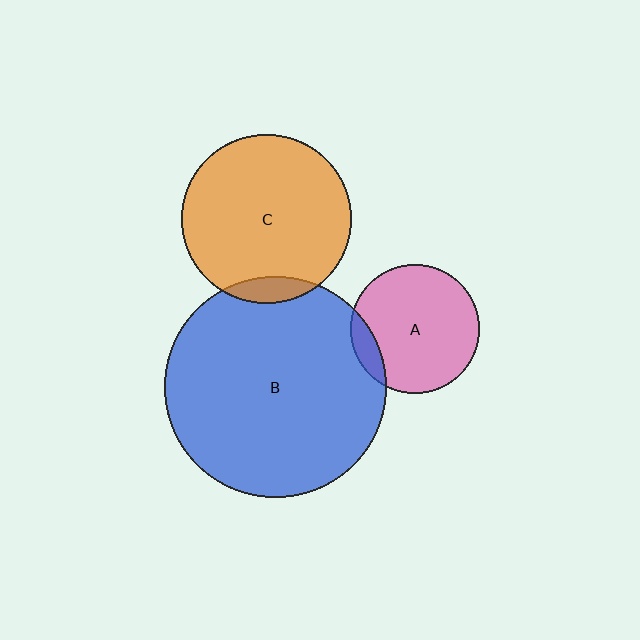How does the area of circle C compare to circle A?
Approximately 1.7 times.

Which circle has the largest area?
Circle B (blue).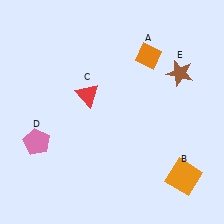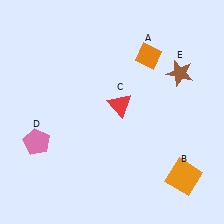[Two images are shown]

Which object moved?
The red triangle (C) moved right.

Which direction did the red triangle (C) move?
The red triangle (C) moved right.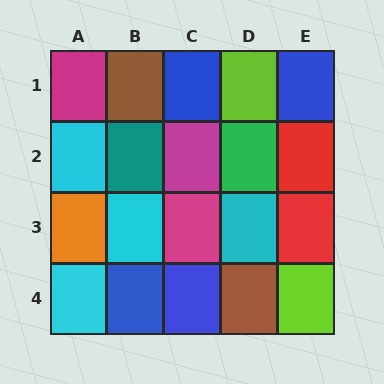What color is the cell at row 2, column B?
Teal.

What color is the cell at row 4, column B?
Blue.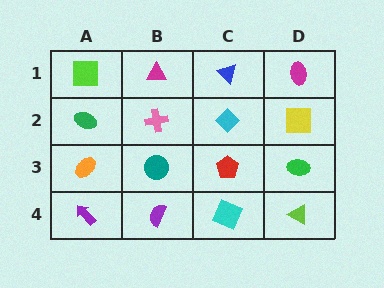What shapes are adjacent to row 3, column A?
A green ellipse (row 2, column A), a purple arrow (row 4, column A), a teal circle (row 3, column B).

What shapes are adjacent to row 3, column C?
A cyan diamond (row 2, column C), a cyan square (row 4, column C), a teal circle (row 3, column B), a green ellipse (row 3, column D).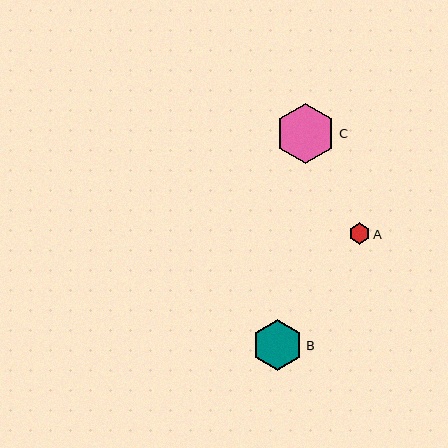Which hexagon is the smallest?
Hexagon A is the smallest with a size of approximately 21 pixels.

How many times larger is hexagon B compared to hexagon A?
Hexagon B is approximately 2.4 times the size of hexagon A.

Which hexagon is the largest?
Hexagon C is the largest with a size of approximately 60 pixels.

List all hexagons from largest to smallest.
From largest to smallest: C, B, A.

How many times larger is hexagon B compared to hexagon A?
Hexagon B is approximately 2.4 times the size of hexagon A.